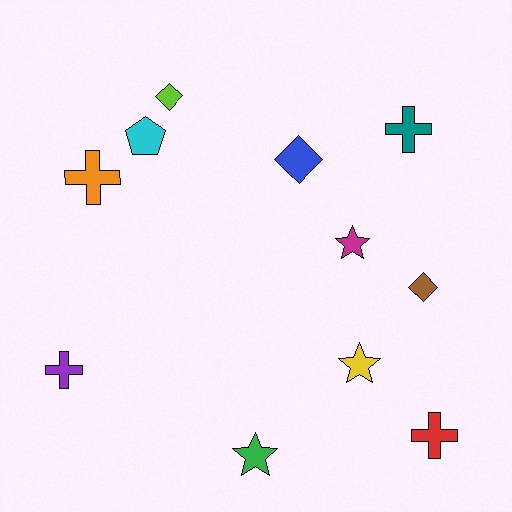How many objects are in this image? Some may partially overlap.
There are 11 objects.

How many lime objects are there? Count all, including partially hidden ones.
There is 1 lime object.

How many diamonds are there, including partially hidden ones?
There are 3 diamonds.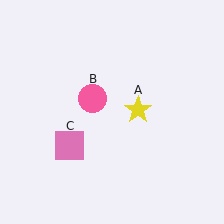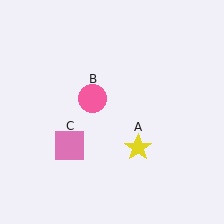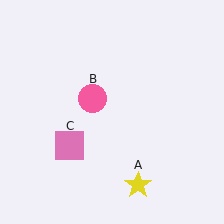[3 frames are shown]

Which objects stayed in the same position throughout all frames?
Pink circle (object B) and pink square (object C) remained stationary.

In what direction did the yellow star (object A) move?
The yellow star (object A) moved down.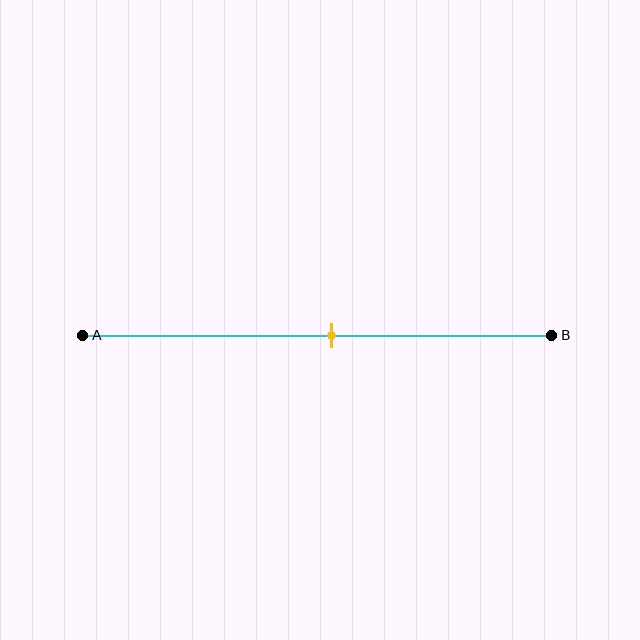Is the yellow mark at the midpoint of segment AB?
No, the mark is at about 55% from A, not at the 50% midpoint.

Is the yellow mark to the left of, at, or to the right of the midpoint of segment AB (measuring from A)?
The yellow mark is to the right of the midpoint of segment AB.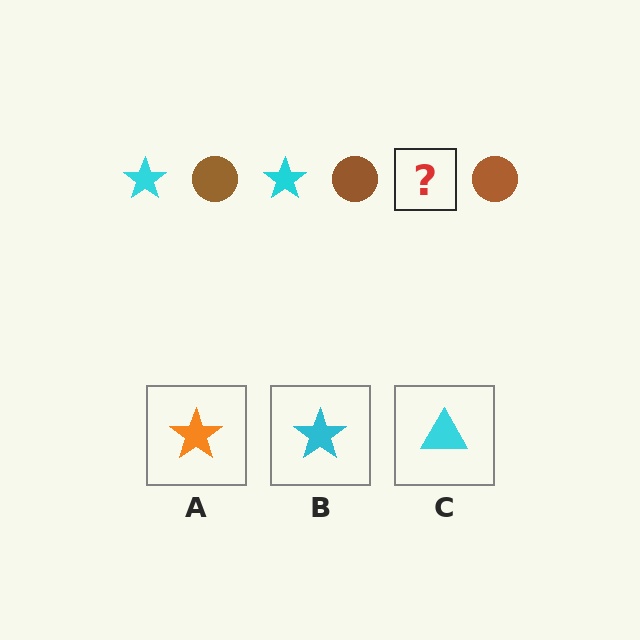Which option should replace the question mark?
Option B.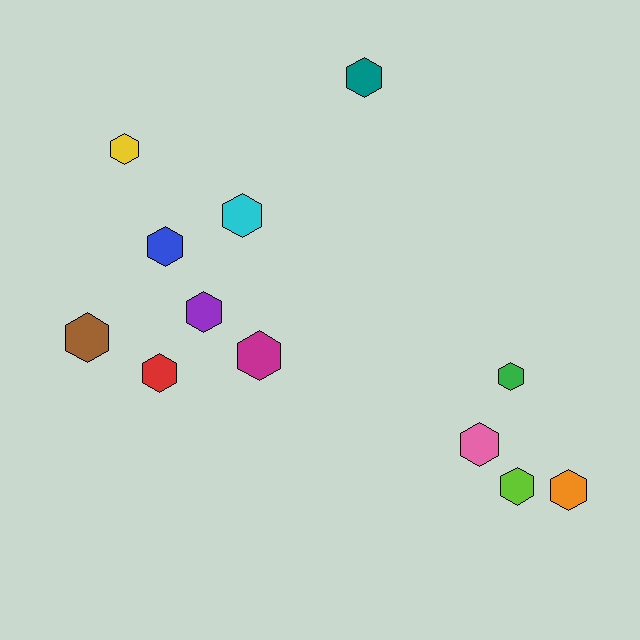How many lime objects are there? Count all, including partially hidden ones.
There is 1 lime object.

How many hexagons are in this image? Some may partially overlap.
There are 12 hexagons.